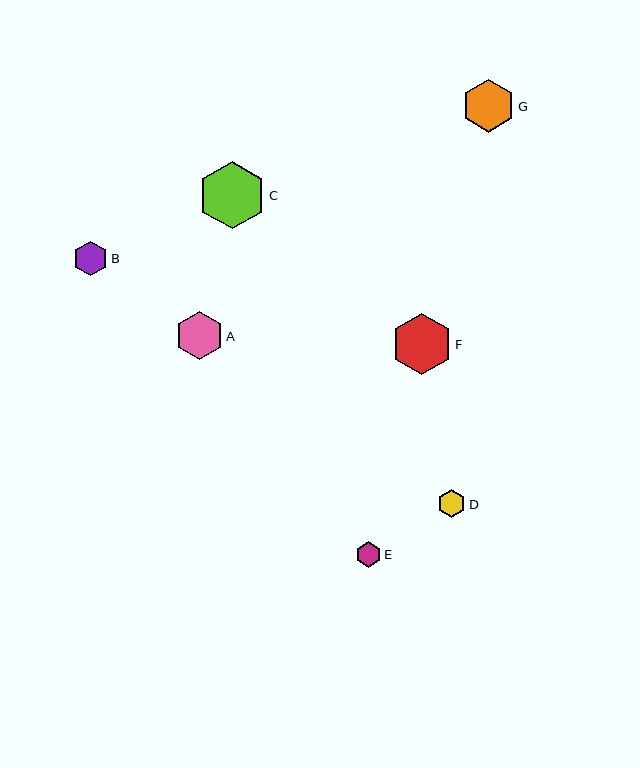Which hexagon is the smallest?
Hexagon E is the smallest with a size of approximately 26 pixels.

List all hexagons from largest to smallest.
From largest to smallest: C, F, G, A, B, D, E.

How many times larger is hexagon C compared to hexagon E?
Hexagon C is approximately 2.6 times the size of hexagon E.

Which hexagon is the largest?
Hexagon C is the largest with a size of approximately 68 pixels.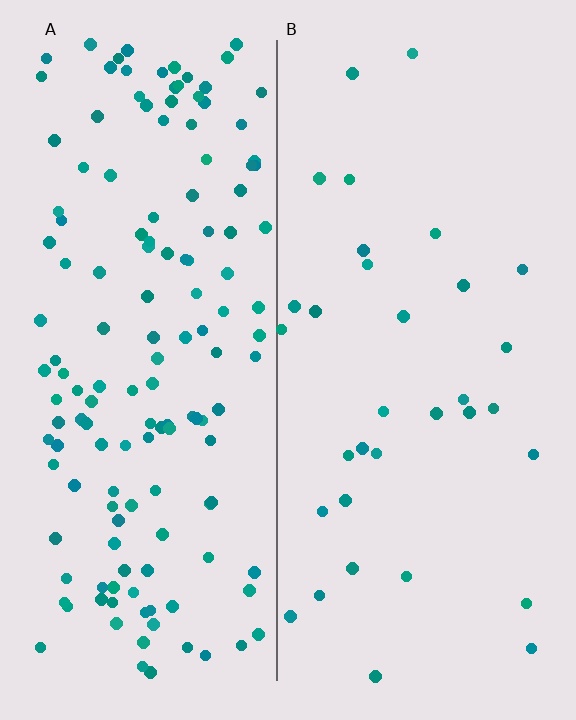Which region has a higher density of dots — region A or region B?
A (the left).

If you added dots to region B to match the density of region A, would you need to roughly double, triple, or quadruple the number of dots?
Approximately quadruple.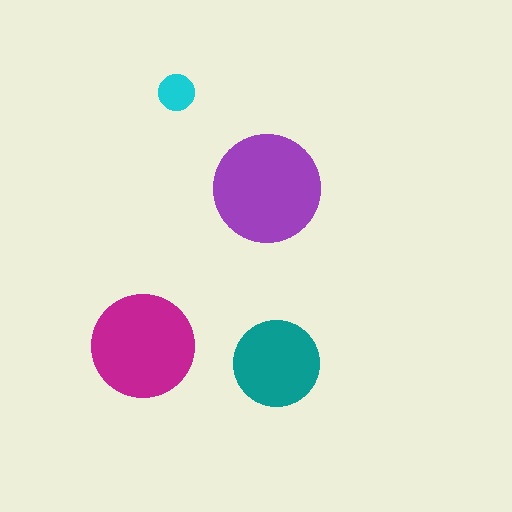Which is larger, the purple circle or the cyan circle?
The purple one.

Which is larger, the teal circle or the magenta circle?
The magenta one.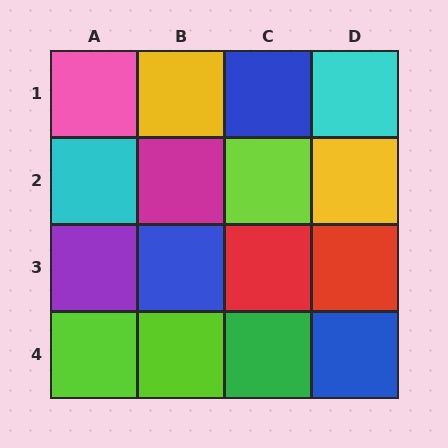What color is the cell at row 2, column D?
Yellow.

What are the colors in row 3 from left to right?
Purple, blue, red, red.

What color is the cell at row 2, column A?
Cyan.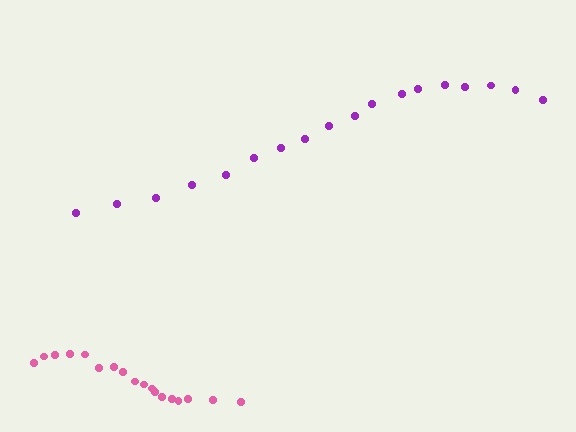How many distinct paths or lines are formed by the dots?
There are 2 distinct paths.